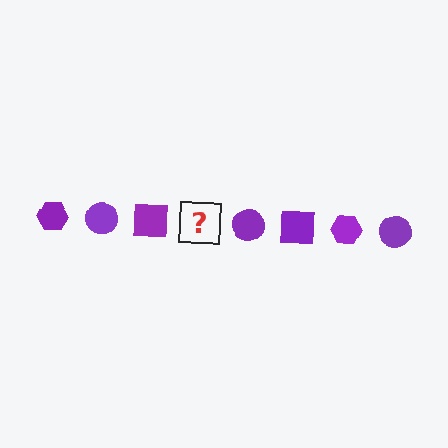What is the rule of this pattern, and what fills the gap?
The rule is that the pattern cycles through hexagon, circle, square shapes in purple. The gap should be filled with a purple hexagon.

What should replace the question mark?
The question mark should be replaced with a purple hexagon.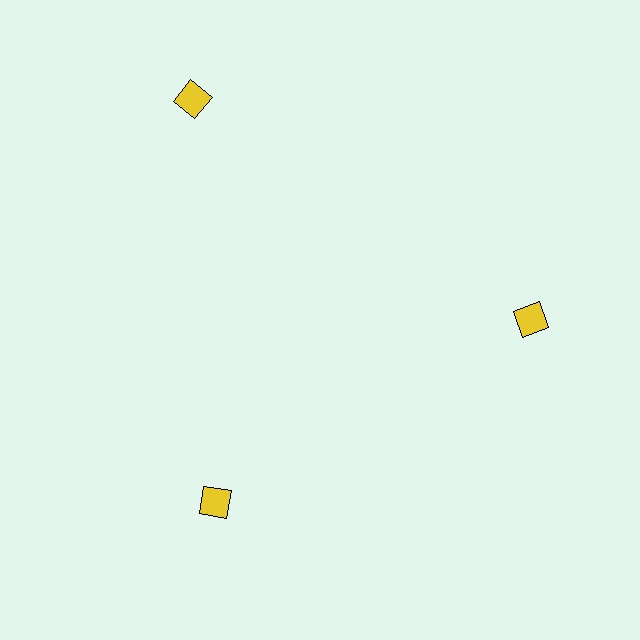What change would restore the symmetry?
The symmetry would be restored by moving it inward, back onto the ring so that all 3 squares sit at equal angles and equal distance from the center.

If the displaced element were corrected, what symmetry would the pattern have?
It would have 3-fold rotational symmetry — the pattern would map onto itself every 120 degrees.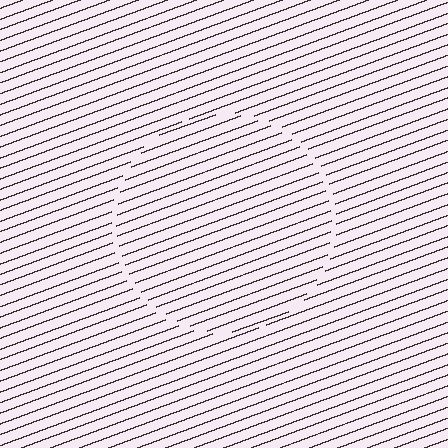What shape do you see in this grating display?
An illusory circle. The interior of the shape contains the same grating, shifted by half a period — the contour is defined by the phase discontinuity where line-ends from the inner and outer gratings abut.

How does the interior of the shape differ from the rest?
The interior of the shape contains the same grating, shifted by half a period — the contour is defined by the phase discontinuity where line-ends from the inner and outer gratings abut.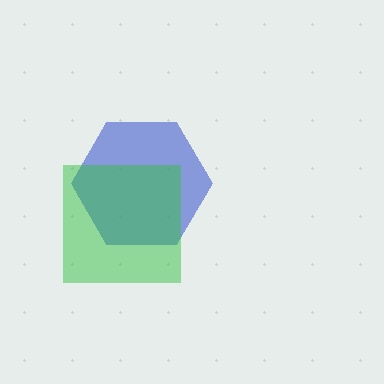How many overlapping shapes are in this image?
There are 2 overlapping shapes in the image.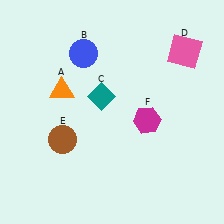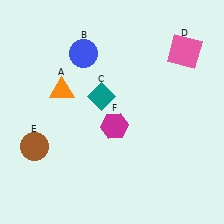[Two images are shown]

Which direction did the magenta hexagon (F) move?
The magenta hexagon (F) moved left.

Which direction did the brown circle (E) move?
The brown circle (E) moved left.